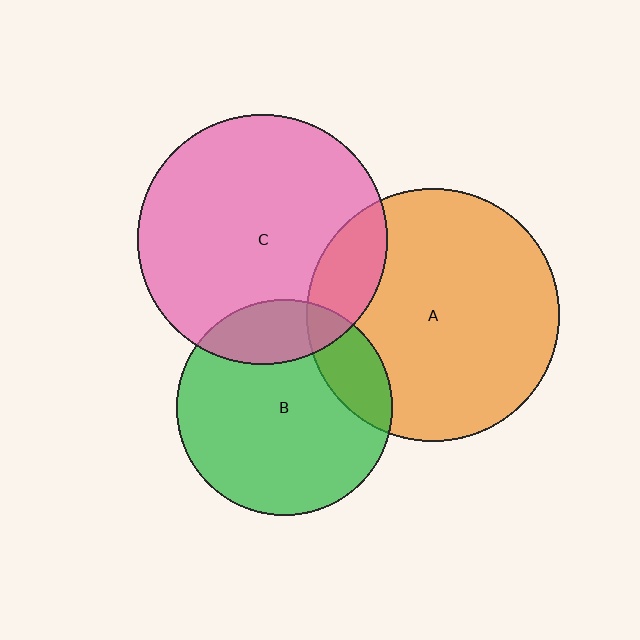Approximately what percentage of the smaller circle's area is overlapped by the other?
Approximately 15%.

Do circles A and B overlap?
Yes.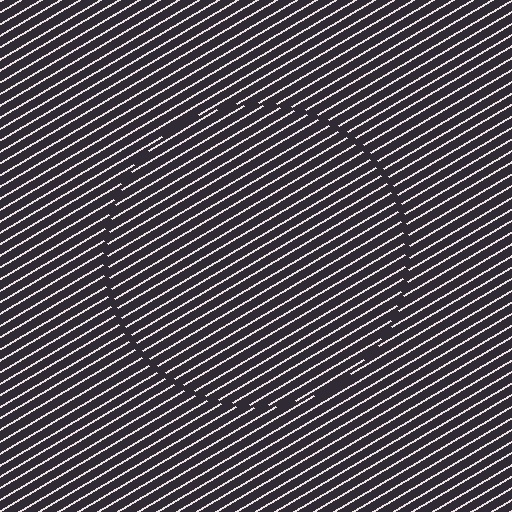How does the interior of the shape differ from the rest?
The interior of the shape contains the same grating, shifted by half a period — the contour is defined by the phase discontinuity where line-ends from the inner and outer gratings abut.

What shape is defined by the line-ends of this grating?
An illusory circle. The interior of the shape contains the same grating, shifted by half a period — the contour is defined by the phase discontinuity where line-ends from the inner and outer gratings abut.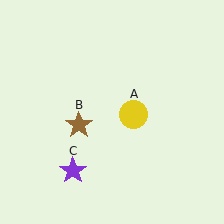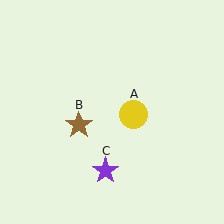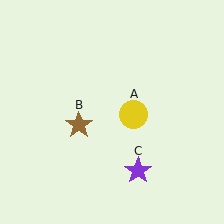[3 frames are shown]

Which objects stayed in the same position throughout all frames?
Yellow circle (object A) and brown star (object B) remained stationary.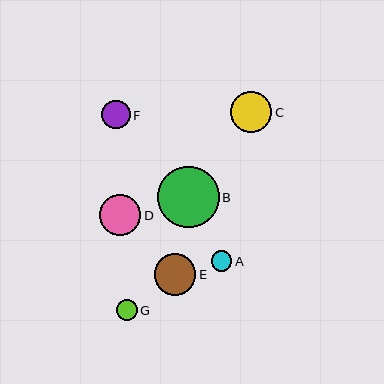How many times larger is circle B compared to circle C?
Circle B is approximately 1.5 times the size of circle C.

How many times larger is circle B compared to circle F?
Circle B is approximately 2.1 times the size of circle F.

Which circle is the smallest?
Circle A is the smallest with a size of approximately 20 pixels.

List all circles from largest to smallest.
From largest to smallest: B, E, C, D, F, G, A.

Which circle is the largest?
Circle B is the largest with a size of approximately 62 pixels.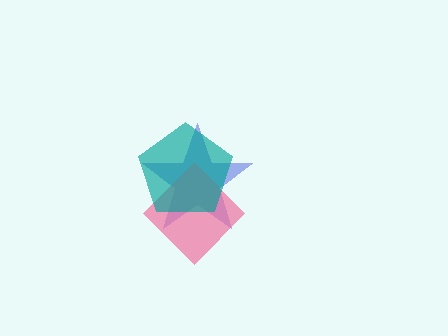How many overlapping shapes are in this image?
There are 3 overlapping shapes in the image.